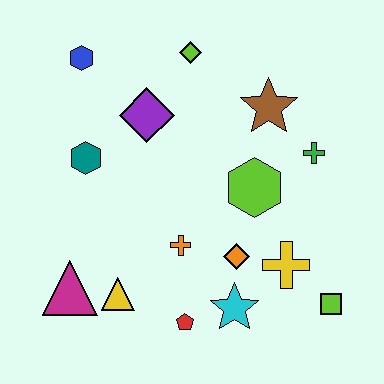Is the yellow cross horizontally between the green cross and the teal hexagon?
Yes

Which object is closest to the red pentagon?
The cyan star is closest to the red pentagon.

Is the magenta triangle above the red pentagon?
Yes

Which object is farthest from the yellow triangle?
The lime diamond is farthest from the yellow triangle.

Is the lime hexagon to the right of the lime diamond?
Yes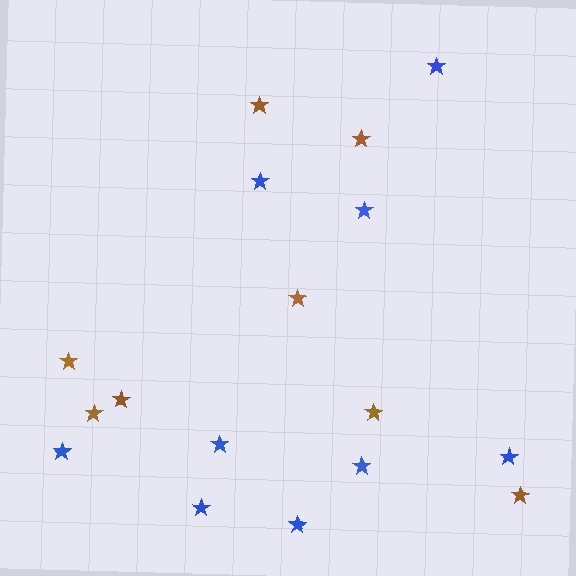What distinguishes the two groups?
There are 2 groups: one group of blue stars (9) and one group of brown stars (8).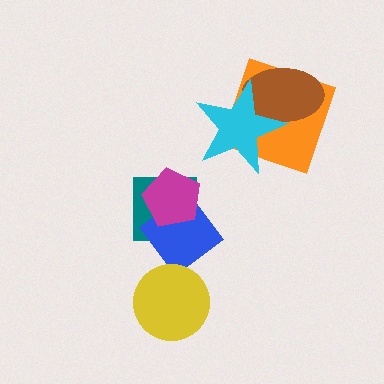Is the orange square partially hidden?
Yes, it is partially covered by another shape.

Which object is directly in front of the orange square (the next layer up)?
The brown ellipse is directly in front of the orange square.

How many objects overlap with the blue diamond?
2 objects overlap with the blue diamond.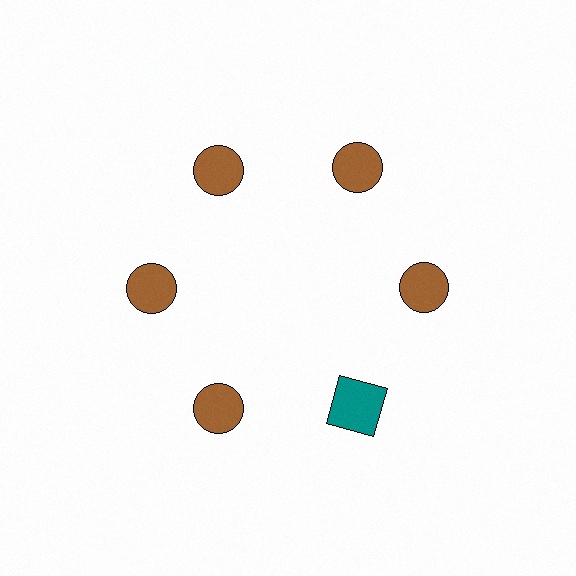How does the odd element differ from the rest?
It differs in both color (teal instead of brown) and shape (square instead of circle).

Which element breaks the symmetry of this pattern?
The teal square at roughly the 5 o'clock position breaks the symmetry. All other shapes are brown circles.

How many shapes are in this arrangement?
There are 6 shapes arranged in a ring pattern.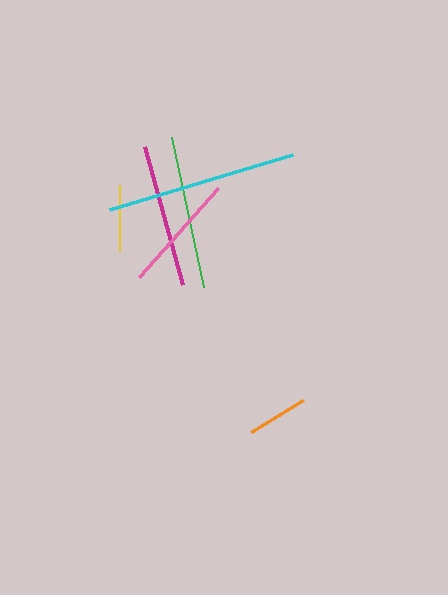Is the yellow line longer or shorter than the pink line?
The pink line is longer than the yellow line.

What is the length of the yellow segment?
The yellow segment is approximately 66 pixels long.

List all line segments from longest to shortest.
From longest to shortest: cyan, green, magenta, pink, yellow, orange.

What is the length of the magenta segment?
The magenta segment is approximately 142 pixels long.